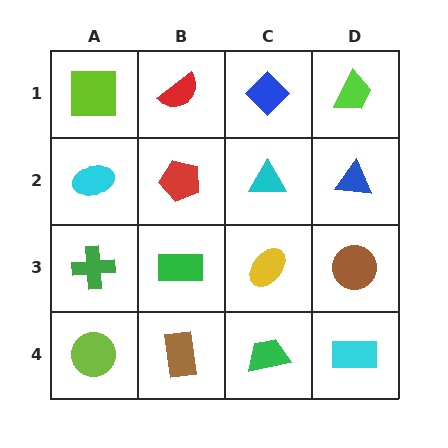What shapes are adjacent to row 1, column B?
A red pentagon (row 2, column B), a lime square (row 1, column A), a blue diamond (row 1, column C).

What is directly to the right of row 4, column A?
A brown rectangle.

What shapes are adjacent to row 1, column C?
A cyan triangle (row 2, column C), a red semicircle (row 1, column B), a lime trapezoid (row 1, column D).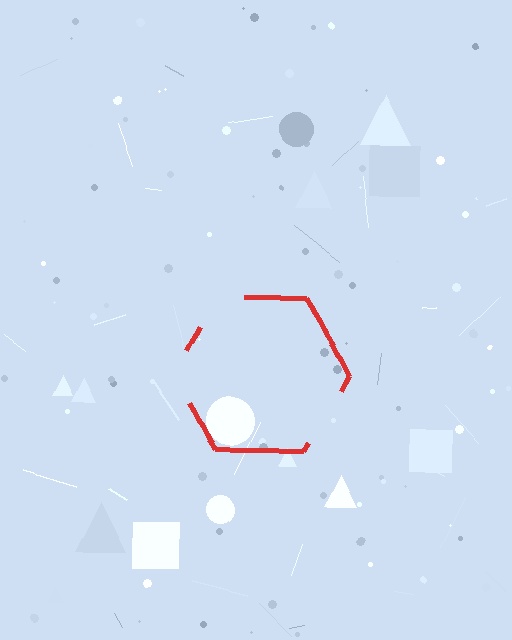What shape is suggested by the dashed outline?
The dashed outline suggests a hexagon.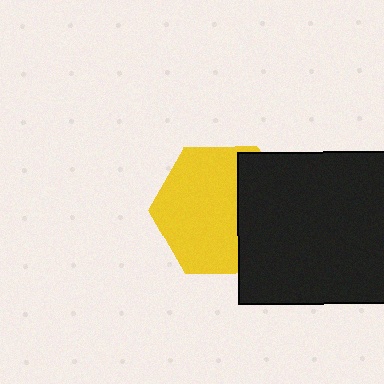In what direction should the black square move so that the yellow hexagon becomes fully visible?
The black square should move right. That is the shortest direction to clear the overlap and leave the yellow hexagon fully visible.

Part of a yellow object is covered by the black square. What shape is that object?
It is a hexagon.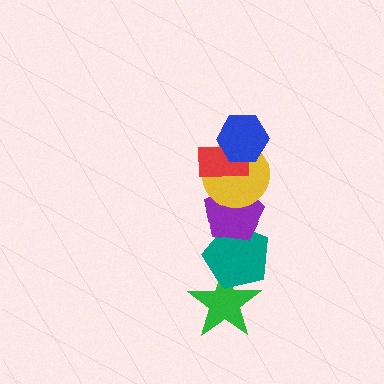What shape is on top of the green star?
The teal pentagon is on top of the green star.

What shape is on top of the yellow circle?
The red rectangle is on top of the yellow circle.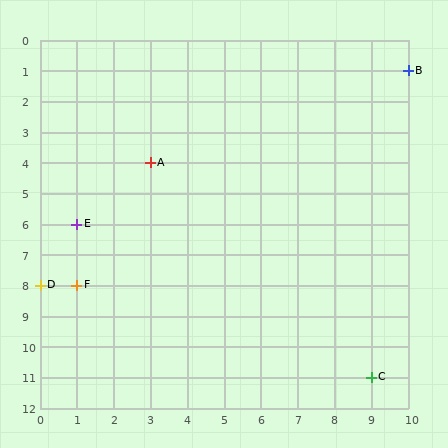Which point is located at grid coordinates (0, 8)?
Point D is at (0, 8).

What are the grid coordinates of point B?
Point B is at grid coordinates (10, 1).